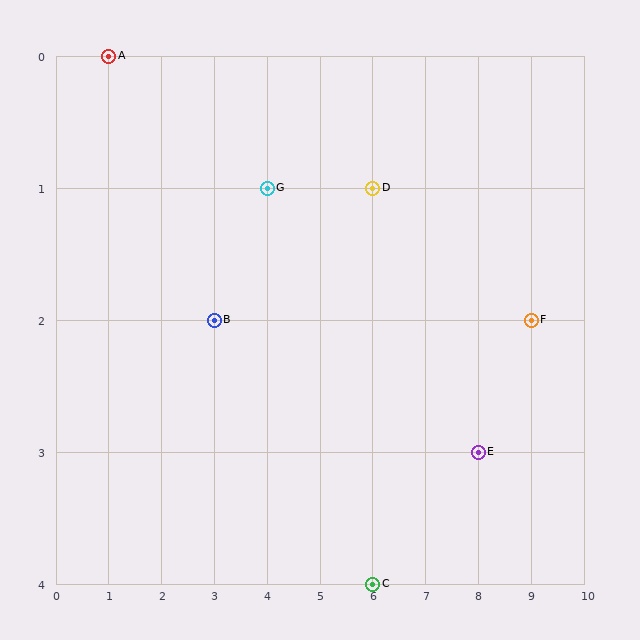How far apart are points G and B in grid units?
Points G and B are 1 column and 1 row apart (about 1.4 grid units diagonally).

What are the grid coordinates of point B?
Point B is at grid coordinates (3, 2).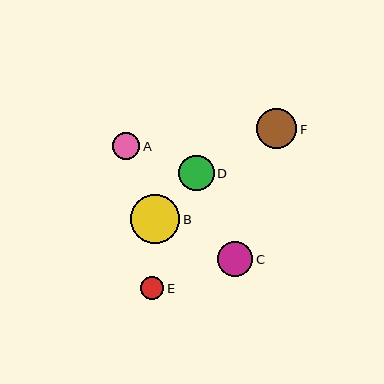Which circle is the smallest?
Circle E is the smallest with a size of approximately 23 pixels.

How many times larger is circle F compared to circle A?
Circle F is approximately 1.5 times the size of circle A.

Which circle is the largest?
Circle B is the largest with a size of approximately 49 pixels.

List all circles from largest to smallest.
From largest to smallest: B, F, C, D, A, E.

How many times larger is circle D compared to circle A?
Circle D is approximately 1.3 times the size of circle A.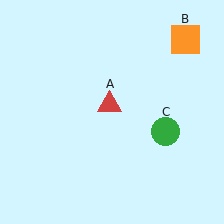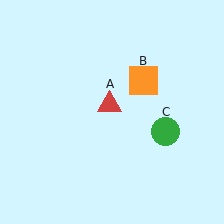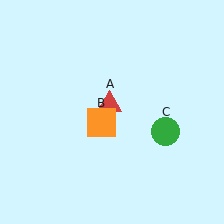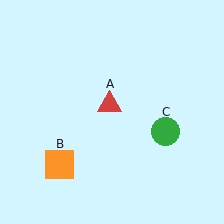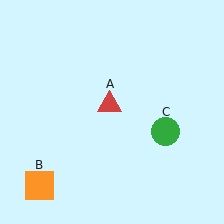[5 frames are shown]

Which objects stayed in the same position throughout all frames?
Red triangle (object A) and green circle (object C) remained stationary.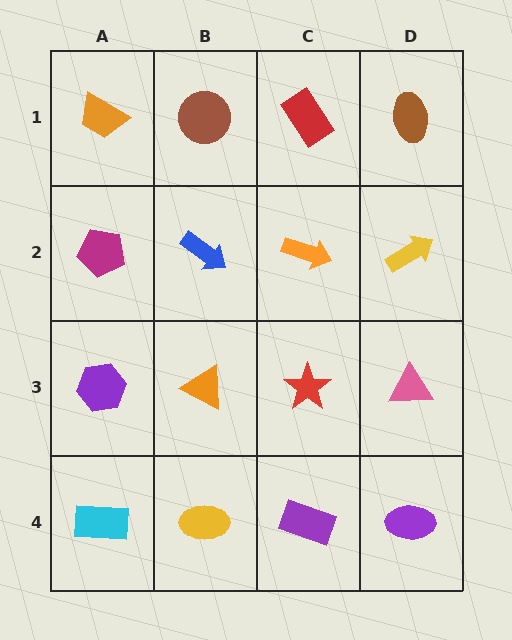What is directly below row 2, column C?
A red star.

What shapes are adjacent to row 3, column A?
A magenta pentagon (row 2, column A), a cyan rectangle (row 4, column A), an orange triangle (row 3, column B).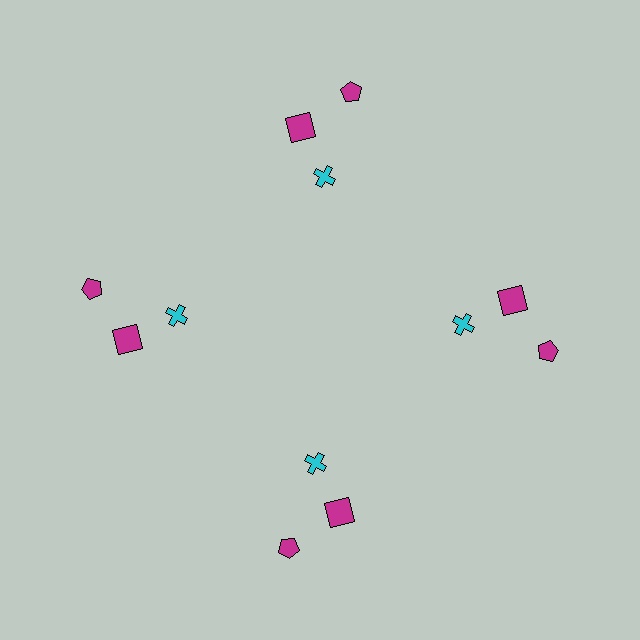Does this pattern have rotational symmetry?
Yes, this pattern has 4-fold rotational symmetry. It looks the same after rotating 90 degrees around the center.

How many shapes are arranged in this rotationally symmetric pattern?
There are 12 shapes, arranged in 4 groups of 3.